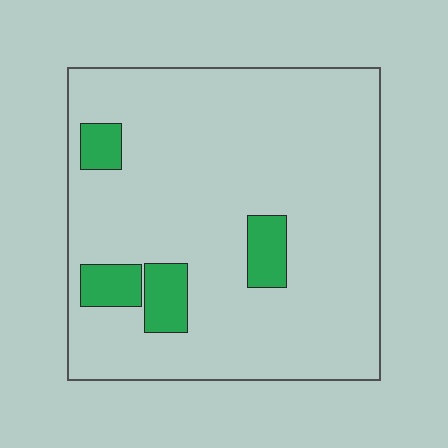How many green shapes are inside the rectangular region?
4.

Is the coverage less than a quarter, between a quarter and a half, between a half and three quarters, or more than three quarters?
Less than a quarter.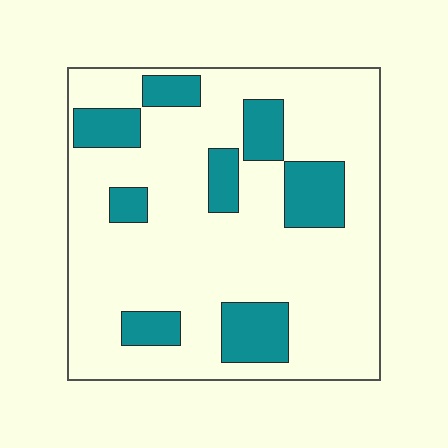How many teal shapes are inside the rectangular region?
8.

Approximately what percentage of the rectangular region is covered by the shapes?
Approximately 20%.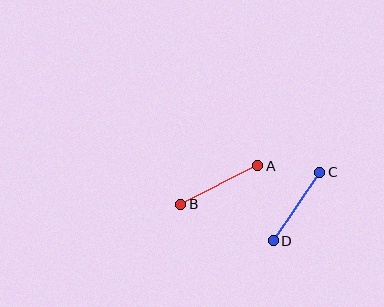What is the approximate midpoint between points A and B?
The midpoint is at approximately (219, 185) pixels.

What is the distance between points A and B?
The distance is approximately 86 pixels.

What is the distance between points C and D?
The distance is approximately 83 pixels.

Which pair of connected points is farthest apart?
Points A and B are farthest apart.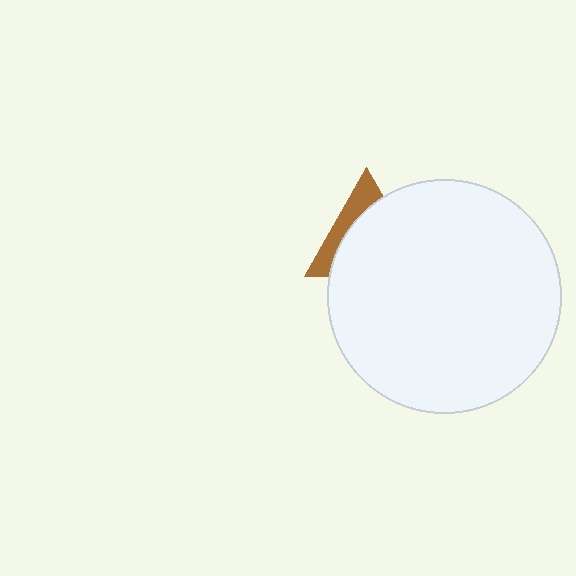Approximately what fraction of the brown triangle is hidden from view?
Roughly 69% of the brown triangle is hidden behind the white circle.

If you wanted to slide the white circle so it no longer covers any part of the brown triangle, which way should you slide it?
Slide it toward the lower-right — that is the most direct way to separate the two shapes.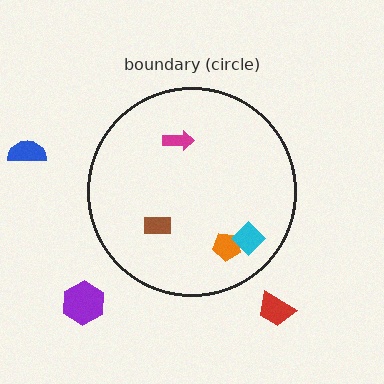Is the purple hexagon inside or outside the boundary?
Outside.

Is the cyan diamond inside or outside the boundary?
Inside.